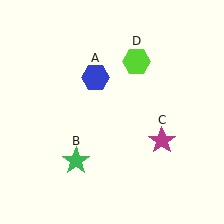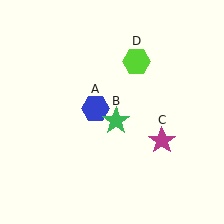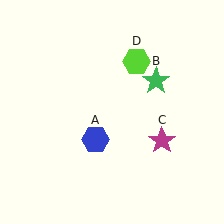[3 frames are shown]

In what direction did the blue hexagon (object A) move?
The blue hexagon (object A) moved down.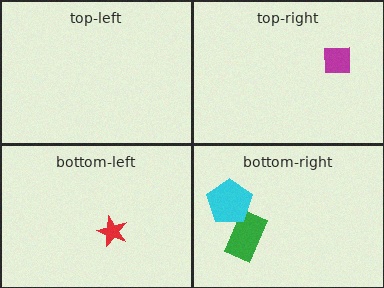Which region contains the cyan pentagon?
The bottom-right region.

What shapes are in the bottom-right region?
The green rectangle, the cyan pentagon.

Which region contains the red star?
The bottom-left region.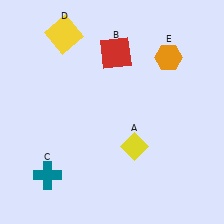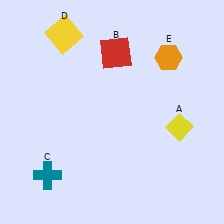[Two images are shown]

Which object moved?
The yellow diamond (A) moved right.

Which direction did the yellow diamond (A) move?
The yellow diamond (A) moved right.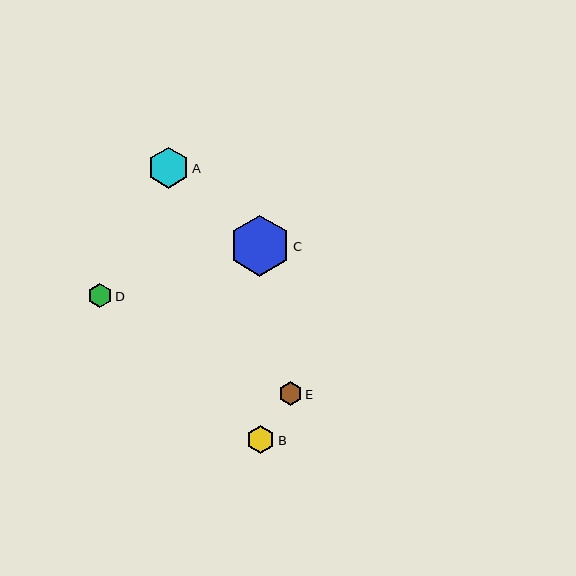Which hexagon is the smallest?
Hexagon E is the smallest with a size of approximately 23 pixels.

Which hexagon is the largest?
Hexagon C is the largest with a size of approximately 61 pixels.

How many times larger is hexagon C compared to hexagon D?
Hexagon C is approximately 2.5 times the size of hexagon D.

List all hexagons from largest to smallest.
From largest to smallest: C, A, B, D, E.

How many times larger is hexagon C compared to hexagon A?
Hexagon C is approximately 1.5 times the size of hexagon A.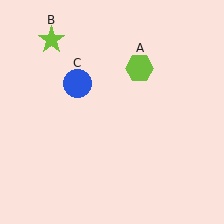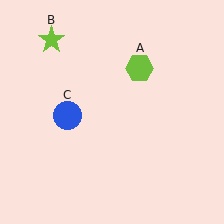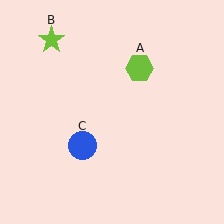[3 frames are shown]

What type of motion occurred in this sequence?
The blue circle (object C) rotated counterclockwise around the center of the scene.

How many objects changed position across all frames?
1 object changed position: blue circle (object C).